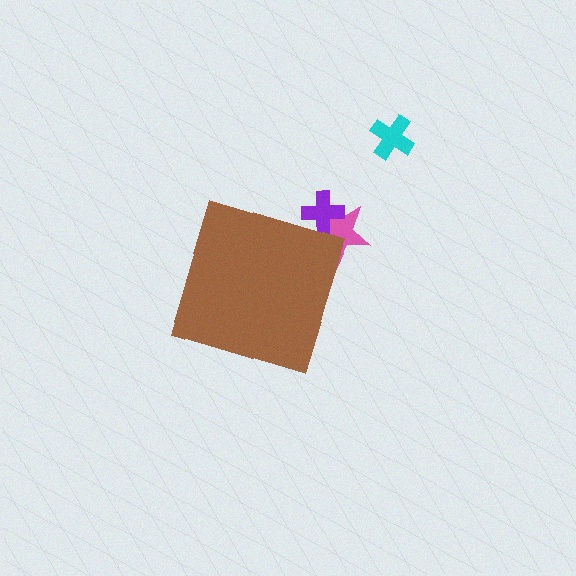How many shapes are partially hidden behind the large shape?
2 shapes are partially hidden.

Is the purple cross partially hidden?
Yes, the purple cross is partially hidden behind the brown diamond.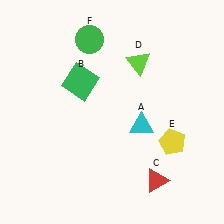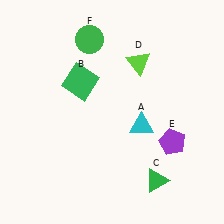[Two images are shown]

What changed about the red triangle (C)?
In Image 1, C is red. In Image 2, it changed to green.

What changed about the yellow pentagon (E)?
In Image 1, E is yellow. In Image 2, it changed to purple.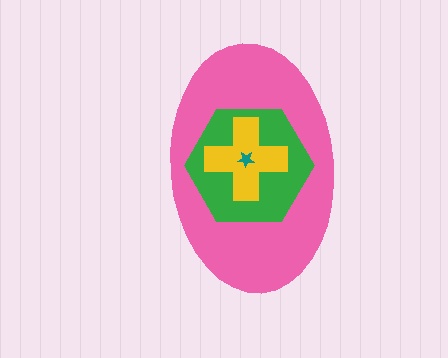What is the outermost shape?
The pink ellipse.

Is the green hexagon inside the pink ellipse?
Yes.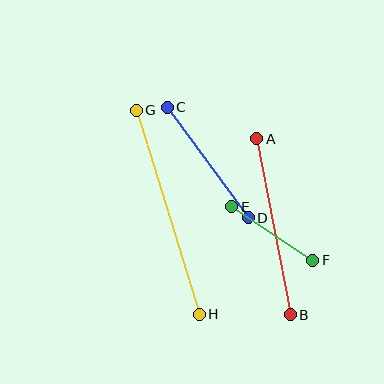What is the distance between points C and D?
The distance is approximately 137 pixels.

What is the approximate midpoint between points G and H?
The midpoint is at approximately (168, 212) pixels.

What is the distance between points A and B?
The distance is approximately 179 pixels.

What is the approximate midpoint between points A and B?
The midpoint is at approximately (273, 227) pixels.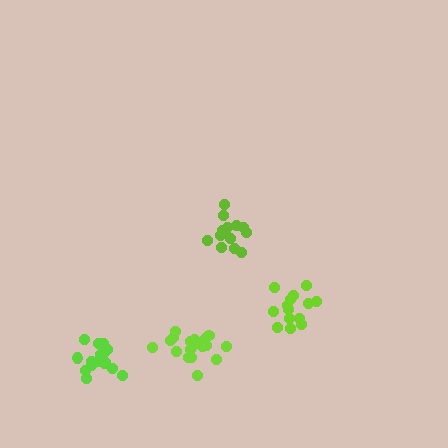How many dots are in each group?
Group 1: 14 dots, Group 2: 16 dots, Group 3: 14 dots, Group 4: 18 dots (62 total).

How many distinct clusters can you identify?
There are 4 distinct clusters.